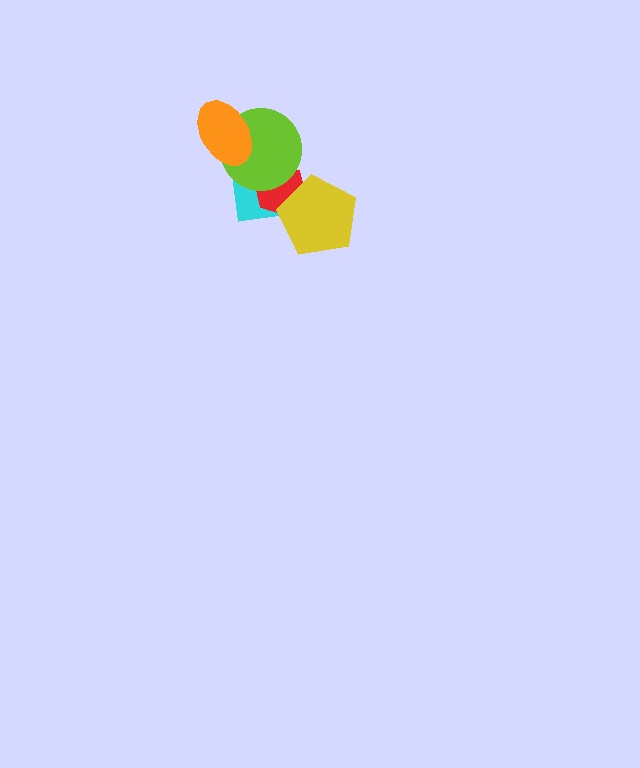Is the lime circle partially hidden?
Yes, it is partially covered by another shape.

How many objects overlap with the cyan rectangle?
4 objects overlap with the cyan rectangle.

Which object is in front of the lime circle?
The orange ellipse is in front of the lime circle.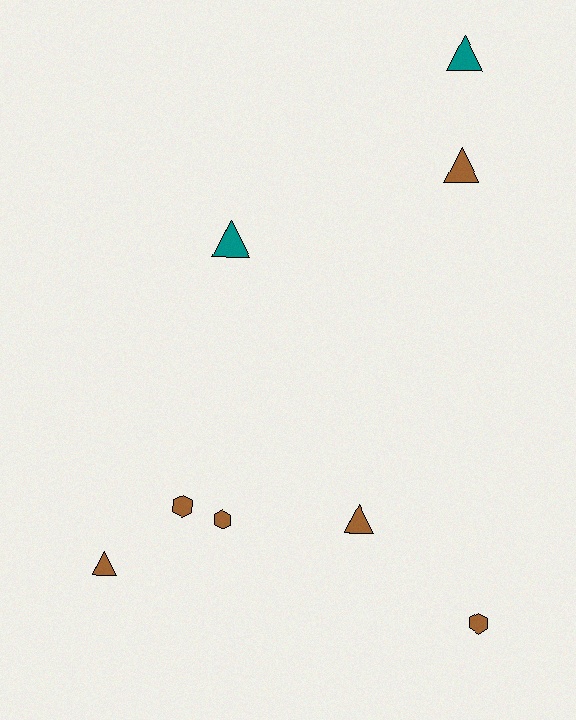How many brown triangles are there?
There are 3 brown triangles.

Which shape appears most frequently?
Triangle, with 5 objects.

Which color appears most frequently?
Brown, with 6 objects.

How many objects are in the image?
There are 8 objects.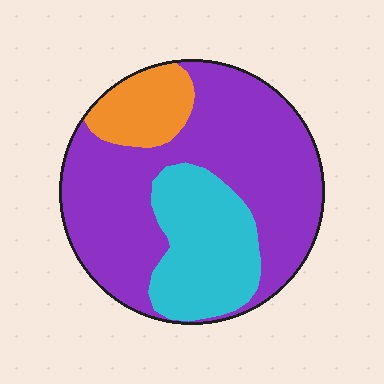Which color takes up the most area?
Purple, at roughly 65%.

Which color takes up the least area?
Orange, at roughly 10%.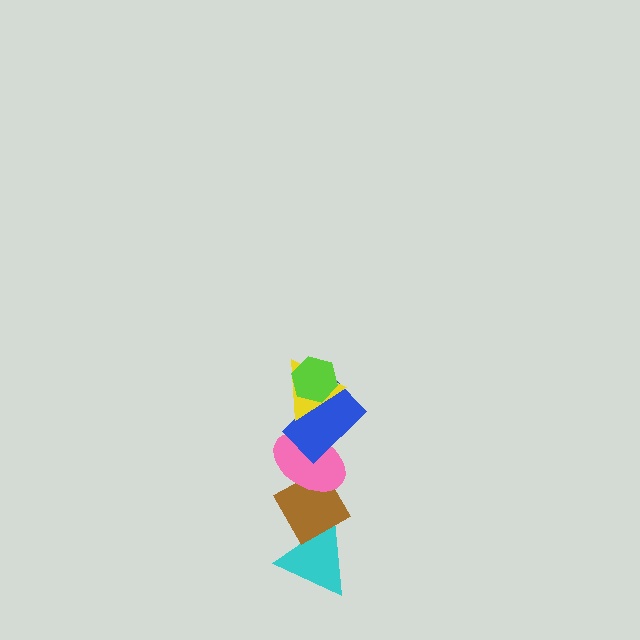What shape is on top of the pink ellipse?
The blue rectangle is on top of the pink ellipse.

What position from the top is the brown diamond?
The brown diamond is 5th from the top.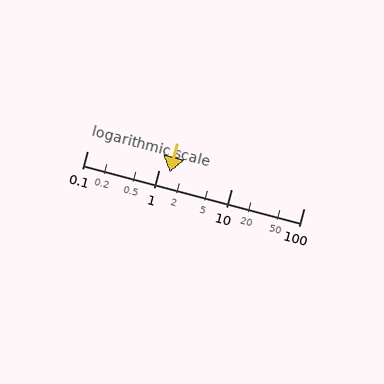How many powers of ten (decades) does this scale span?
The scale spans 3 decades, from 0.1 to 100.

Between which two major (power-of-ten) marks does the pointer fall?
The pointer is between 1 and 10.